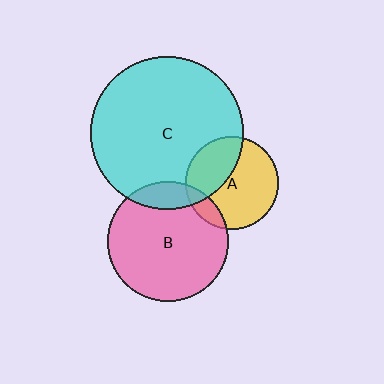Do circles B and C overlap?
Yes.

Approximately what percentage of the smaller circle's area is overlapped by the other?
Approximately 15%.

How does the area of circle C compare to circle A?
Approximately 2.7 times.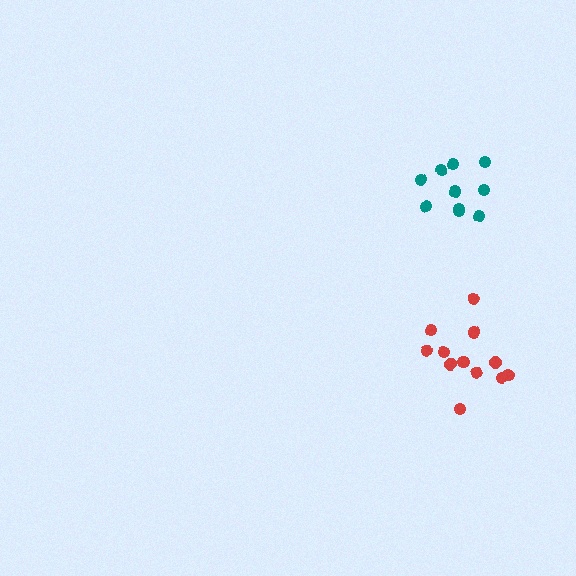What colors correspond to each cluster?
The clusters are colored: teal, red.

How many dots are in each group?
Group 1: 10 dots, Group 2: 12 dots (22 total).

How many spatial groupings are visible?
There are 2 spatial groupings.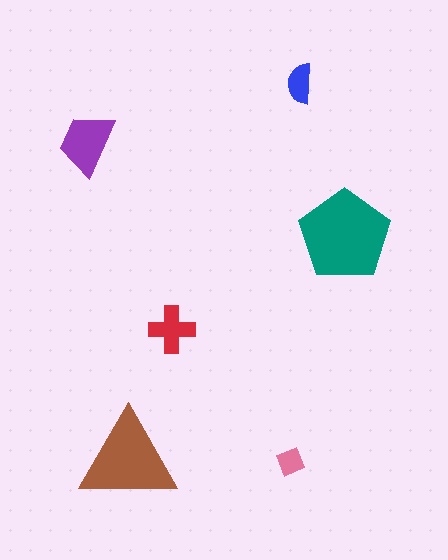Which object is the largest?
The teal pentagon.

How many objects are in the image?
There are 6 objects in the image.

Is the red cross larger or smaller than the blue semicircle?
Larger.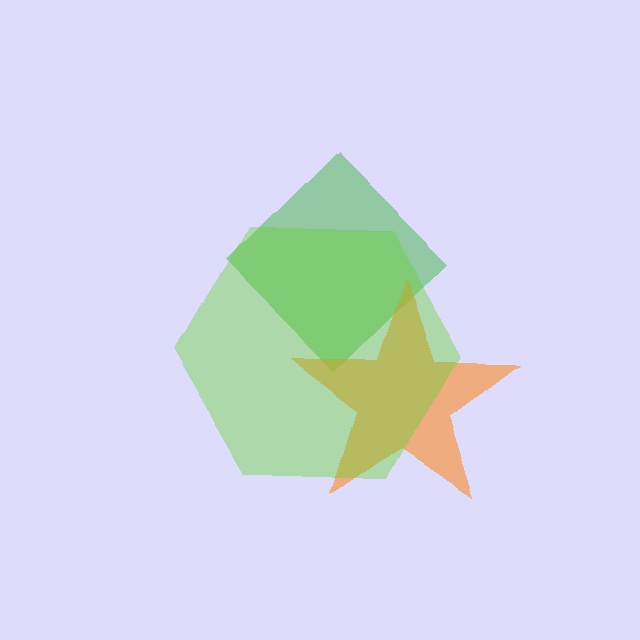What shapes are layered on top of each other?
The layered shapes are: a green diamond, an orange star, a lime hexagon.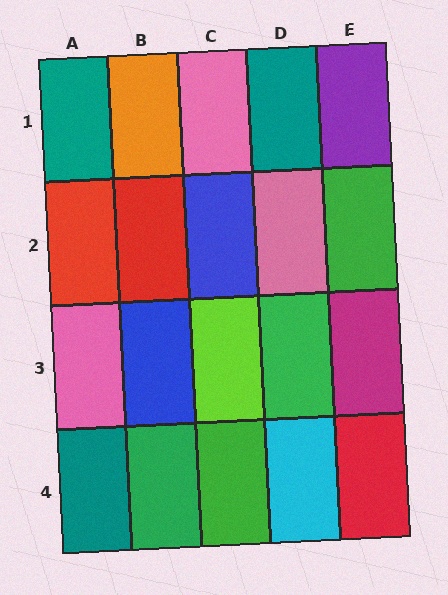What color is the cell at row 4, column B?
Green.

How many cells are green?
4 cells are green.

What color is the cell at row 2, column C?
Blue.